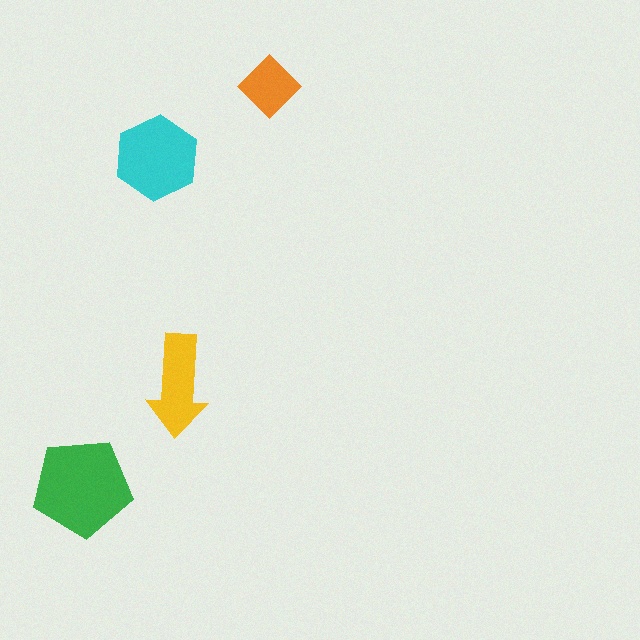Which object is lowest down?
The green pentagon is bottommost.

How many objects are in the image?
There are 4 objects in the image.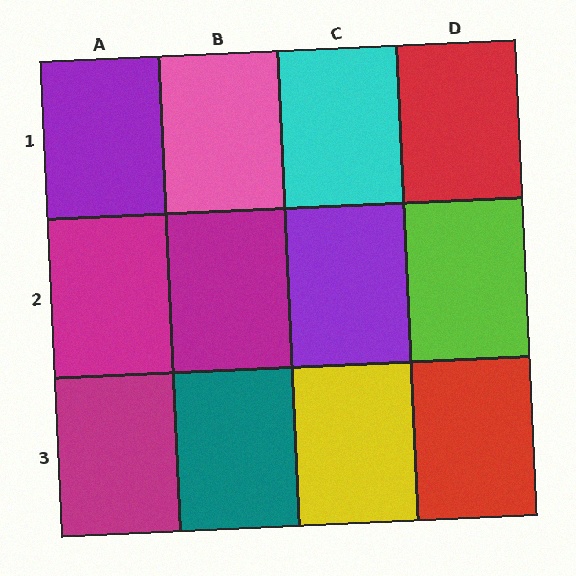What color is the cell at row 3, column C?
Yellow.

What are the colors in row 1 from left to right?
Purple, pink, cyan, red.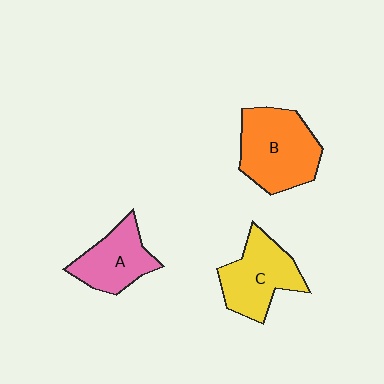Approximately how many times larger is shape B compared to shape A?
Approximately 1.4 times.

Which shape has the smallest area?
Shape A (pink).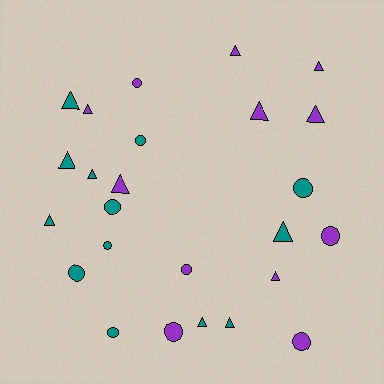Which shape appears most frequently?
Triangle, with 14 objects.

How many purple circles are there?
There are 5 purple circles.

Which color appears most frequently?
Teal, with 13 objects.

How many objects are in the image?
There are 25 objects.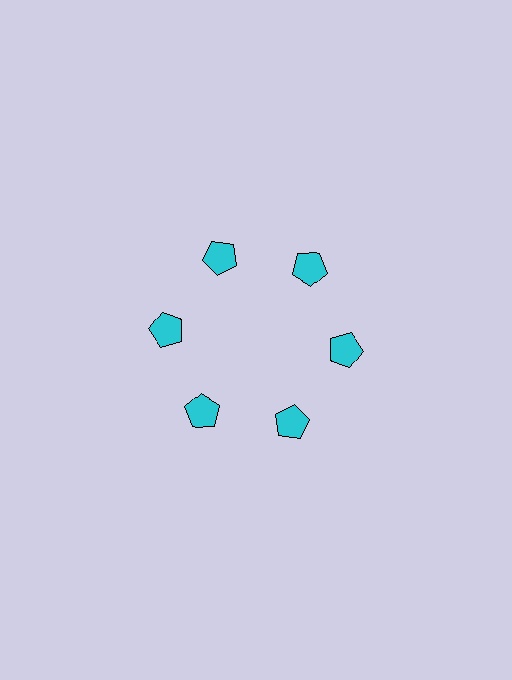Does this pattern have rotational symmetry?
Yes, this pattern has 6-fold rotational symmetry. It looks the same after rotating 60 degrees around the center.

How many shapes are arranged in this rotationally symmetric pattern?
There are 6 shapes, arranged in 6 groups of 1.